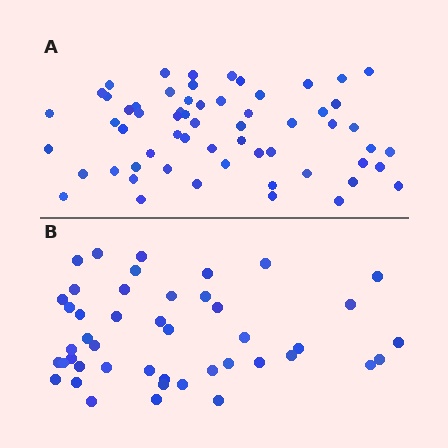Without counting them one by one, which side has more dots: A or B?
Region A (the top region) has more dots.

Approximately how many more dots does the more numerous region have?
Region A has approximately 15 more dots than region B.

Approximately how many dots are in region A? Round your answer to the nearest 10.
About 60 dots.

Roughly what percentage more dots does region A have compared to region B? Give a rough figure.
About 35% more.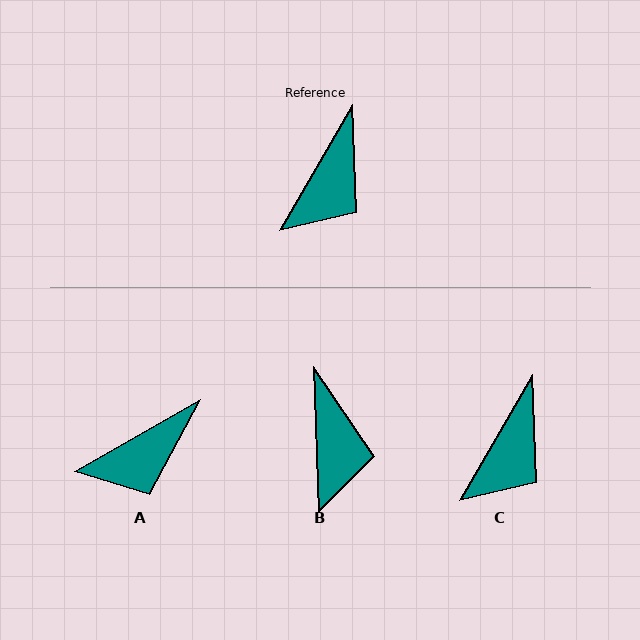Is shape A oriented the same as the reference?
No, it is off by about 30 degrees.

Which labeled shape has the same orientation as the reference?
C.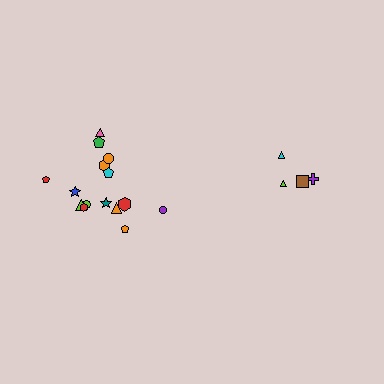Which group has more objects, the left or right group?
The left group.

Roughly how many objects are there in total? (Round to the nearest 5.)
Roughly 20 objects in total.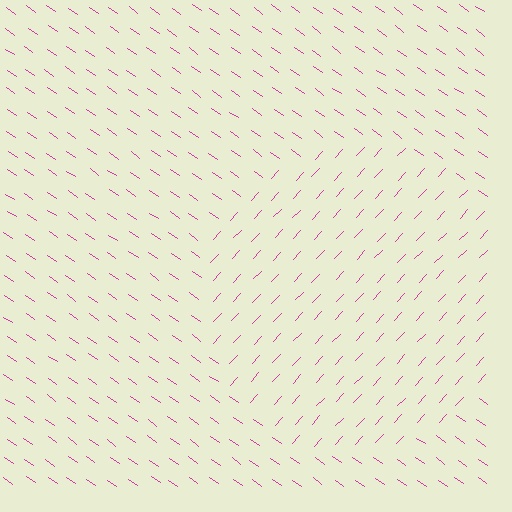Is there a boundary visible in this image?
Yes, there is a texture boundary formed by a change in line orientation.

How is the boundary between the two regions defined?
The boundary is defined purely by a change in line orientation (approximately 82 degrees difference). All lines are the same color and thickness.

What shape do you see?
I see a circle.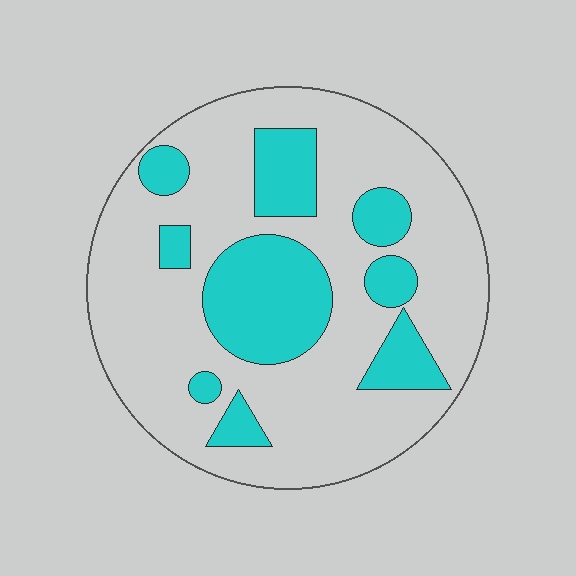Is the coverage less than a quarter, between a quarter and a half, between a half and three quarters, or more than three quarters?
Between a quarter and a half.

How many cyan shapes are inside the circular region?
9.